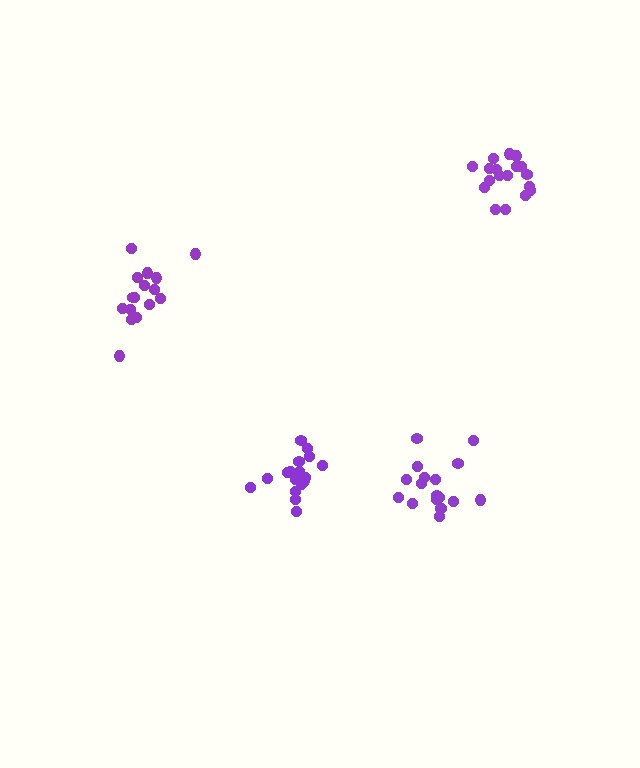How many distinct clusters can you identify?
There are 4 distinct clusters.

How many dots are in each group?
Group 1: 16 dots, Group 2: 18 dots, Group 3: 18 dots, Group 4: 17 dots (69 total).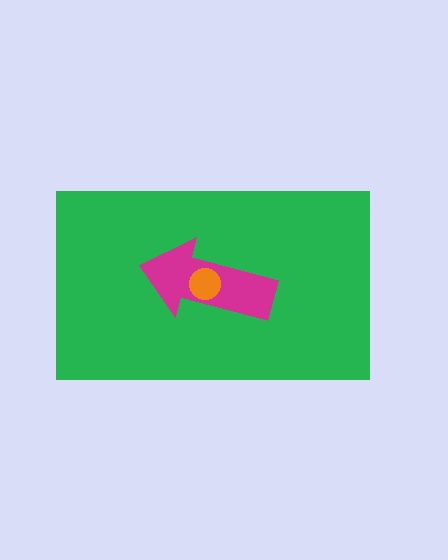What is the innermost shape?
The orange circle.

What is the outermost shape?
The green rectangle.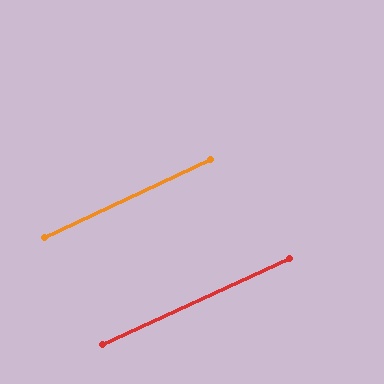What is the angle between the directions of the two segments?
Approximately 1 degree.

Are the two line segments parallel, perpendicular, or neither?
Parallel — their directions differ by only 0.5°.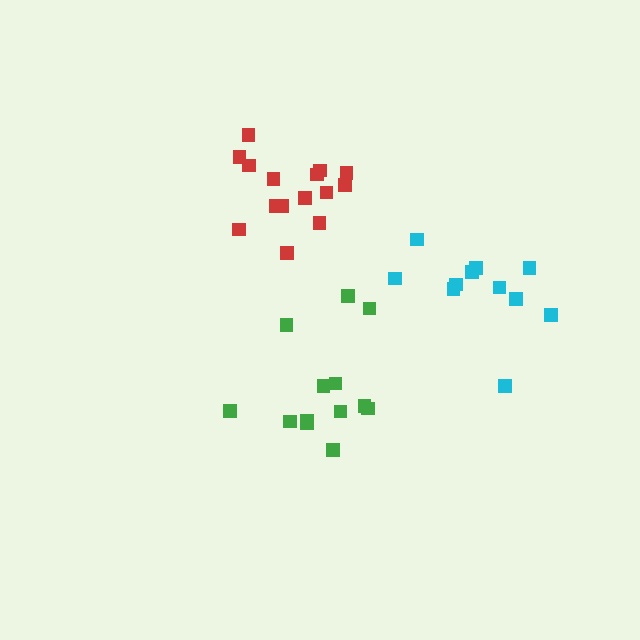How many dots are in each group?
Group 1: 11 dots, Group 2: 13 dots, Group 3: 15 dots (39 total).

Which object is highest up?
The red cluster is topmost.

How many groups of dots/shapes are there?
There are 3 groups.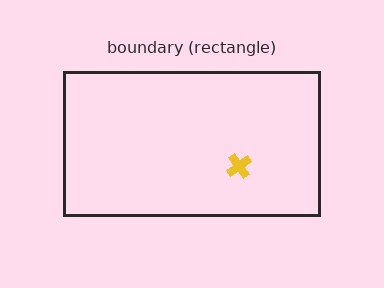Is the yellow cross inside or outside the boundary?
Inside.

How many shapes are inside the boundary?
1 inside, 0 outside.